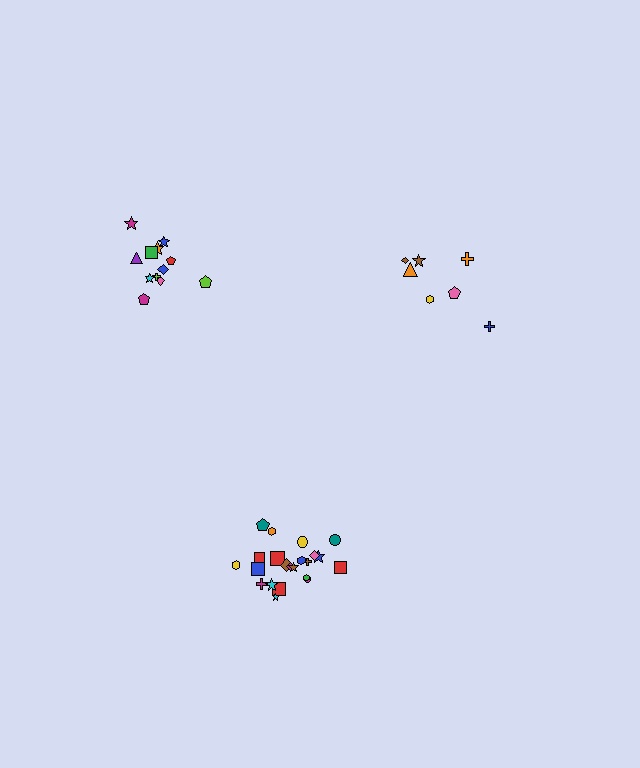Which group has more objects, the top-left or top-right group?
The top-left group.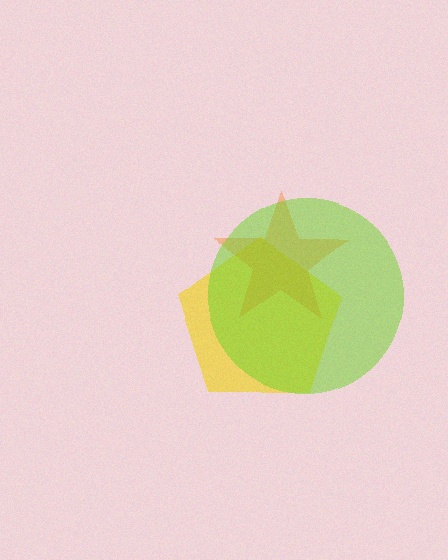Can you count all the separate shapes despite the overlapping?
Yes, there are 3 separate shapes.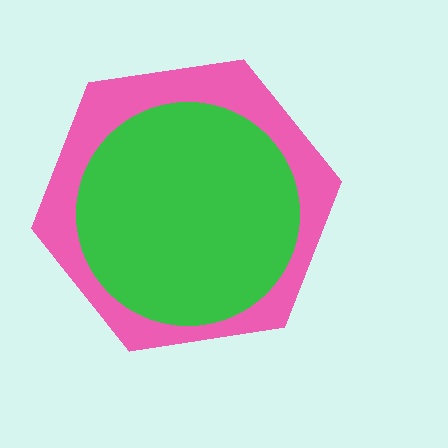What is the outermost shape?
The pink hexagon.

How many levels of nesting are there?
2.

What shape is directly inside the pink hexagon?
The green circle.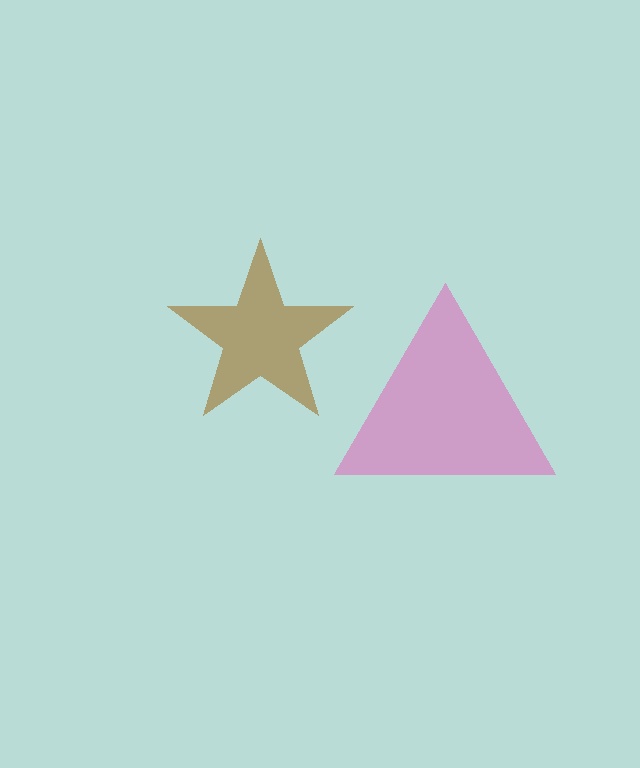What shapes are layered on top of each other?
The layered shapes are: a pink triangle, a brown star.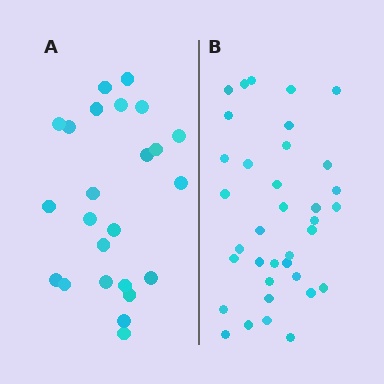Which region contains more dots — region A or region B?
Region B (the right region) has more dots.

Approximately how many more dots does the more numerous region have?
Region B has roughly 12 or so more dots than region A.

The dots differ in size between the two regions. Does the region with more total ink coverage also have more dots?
No. Region A has more total ink coverage because its dots are larger, but region B actually contains more individual dots. Total area can be misleading — the number of items is what matters here.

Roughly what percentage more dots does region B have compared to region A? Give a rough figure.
About 50% more.